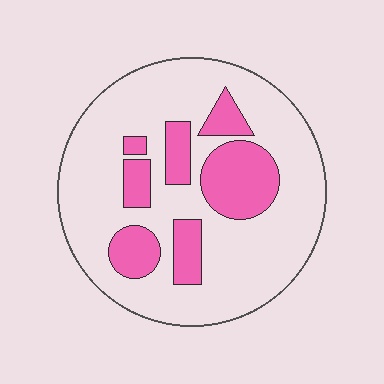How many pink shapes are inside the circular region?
7.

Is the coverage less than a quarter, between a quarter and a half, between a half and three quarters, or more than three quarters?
Less than a quarter.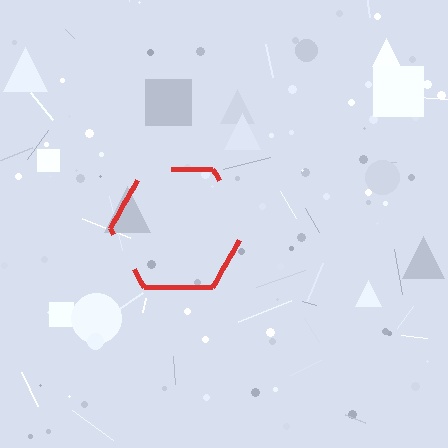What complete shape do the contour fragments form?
The contour fragments form a hexagon.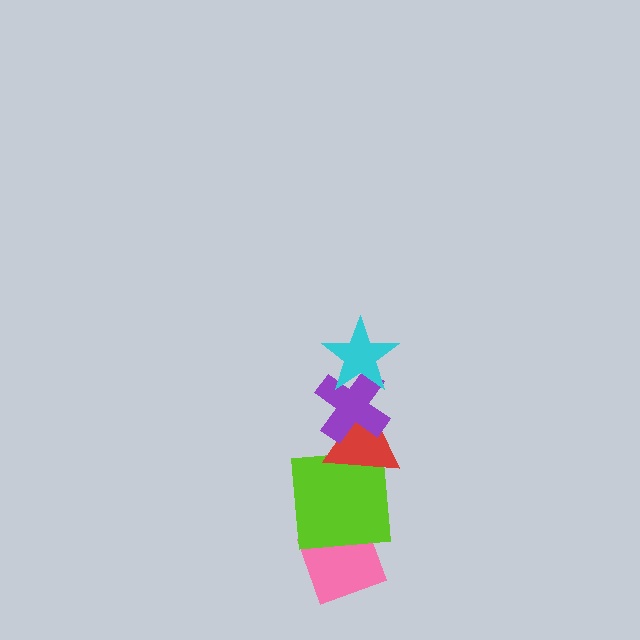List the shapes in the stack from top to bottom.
From top to bottom: the cyan star, the purple cross, the red triangle, the lime square, the pink diamond.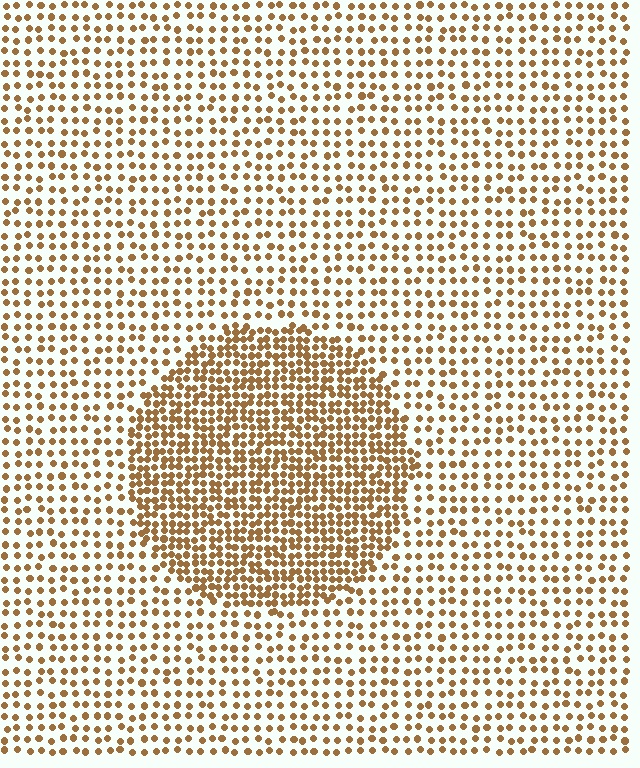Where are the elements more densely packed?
The elements are more densely packed inside the circle boundary.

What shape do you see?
I see a circle.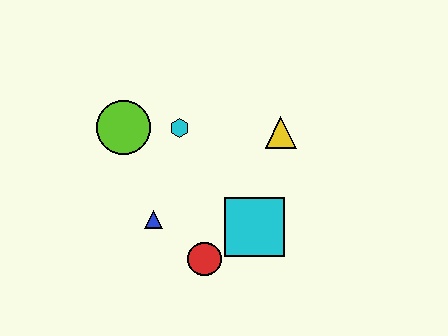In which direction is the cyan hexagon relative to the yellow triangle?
The cyan hexagon is to the left of the yellow triangle.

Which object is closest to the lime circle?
The cyan hexagon is closest to the lime circle.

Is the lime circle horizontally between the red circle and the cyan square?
No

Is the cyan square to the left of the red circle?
No